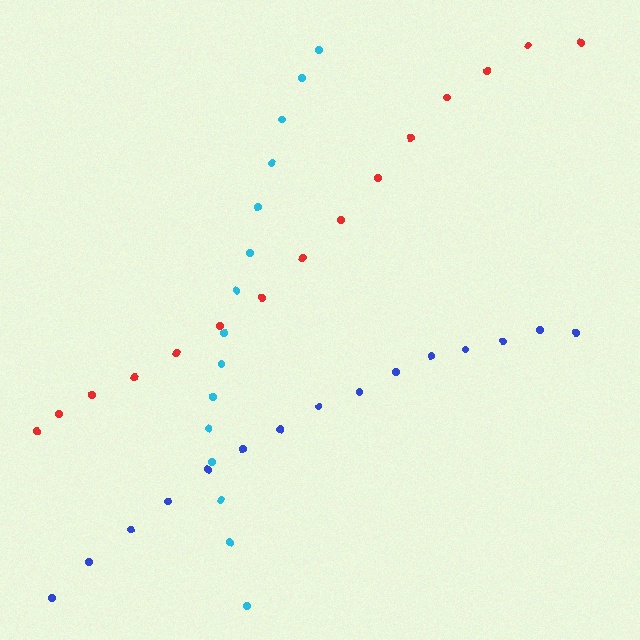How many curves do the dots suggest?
There are 3 distinct paths.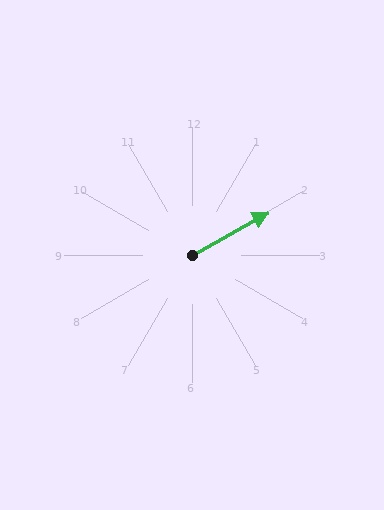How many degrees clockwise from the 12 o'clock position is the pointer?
Approximately 61 degrees.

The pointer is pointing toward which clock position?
Roughly 2 o'clock.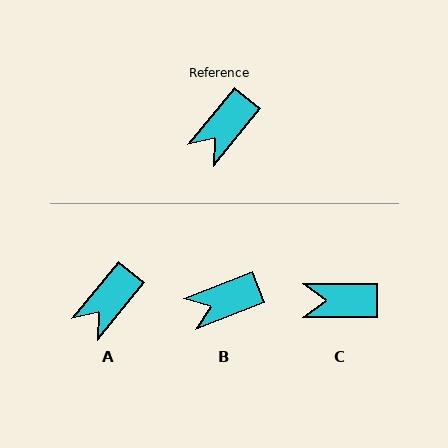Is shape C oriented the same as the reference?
No, it is off by about 51 degrees.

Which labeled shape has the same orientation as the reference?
A.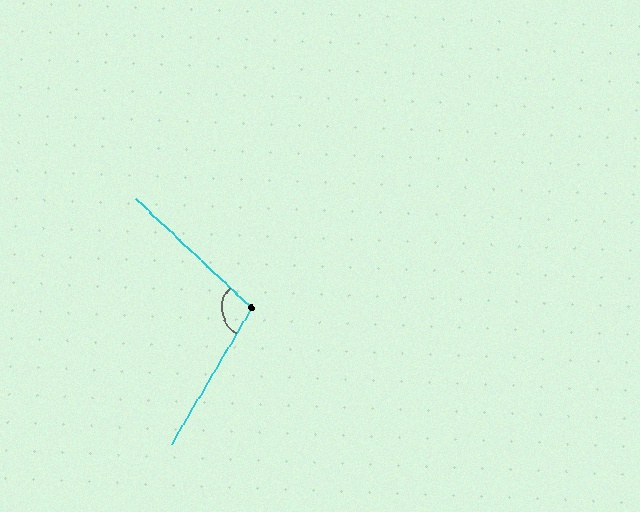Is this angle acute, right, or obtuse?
It is obtuse.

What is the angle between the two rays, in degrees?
Approximately 103 degrees.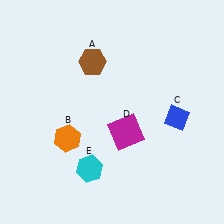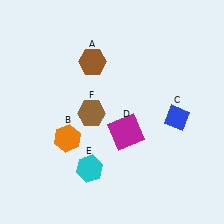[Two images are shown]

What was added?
A brown hexagon (F) was added in Image 2.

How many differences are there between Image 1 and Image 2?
There is 1 difference between the two images.